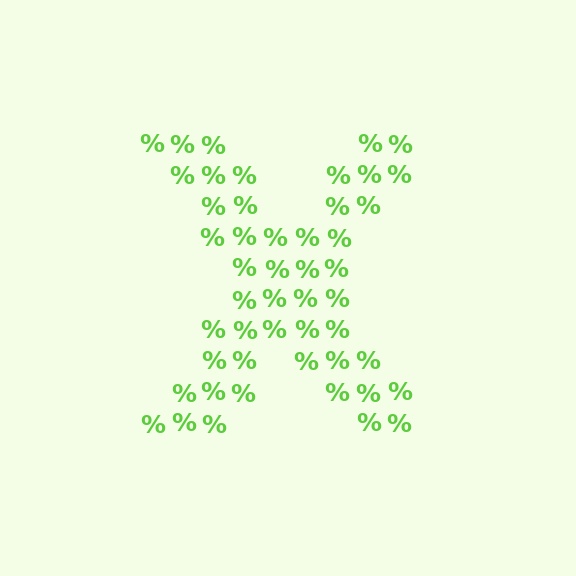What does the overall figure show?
The overall figure shows the letter X.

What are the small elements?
The small elements are percent signs.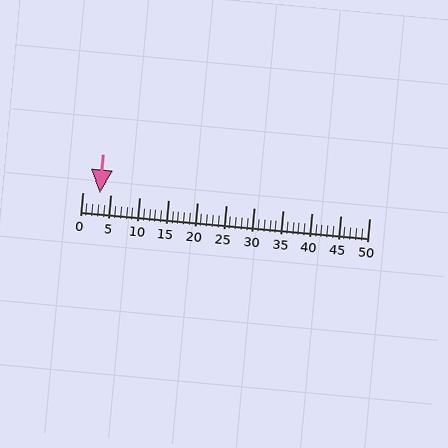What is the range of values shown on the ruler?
The ruler shows values from 0 to 50.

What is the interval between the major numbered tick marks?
The major tick marks are spaced 5 units apart.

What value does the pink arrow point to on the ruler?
The pink arrow points to approximately 3.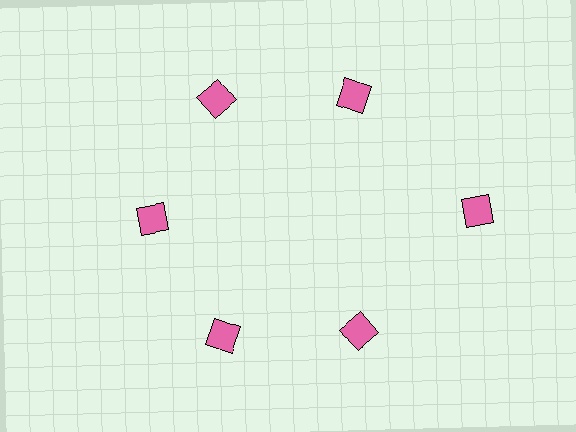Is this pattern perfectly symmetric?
No. The 6 pink squares are arranged in a ring, but one element near the 3 o'clock position is pushed outward from the center, breaking the 6-fold rotational symmetry.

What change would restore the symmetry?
The symmetry would be restored by moving it inward, back onto the ring so that all 6 squares sit at equal angles and equal distance from the center.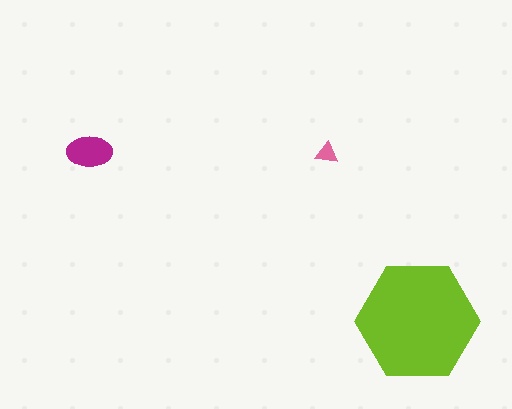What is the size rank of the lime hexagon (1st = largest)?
1st.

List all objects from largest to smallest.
The lime hexagon, the magenta ellipse, the pink triangle.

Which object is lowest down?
The lime hexagon is bottommost.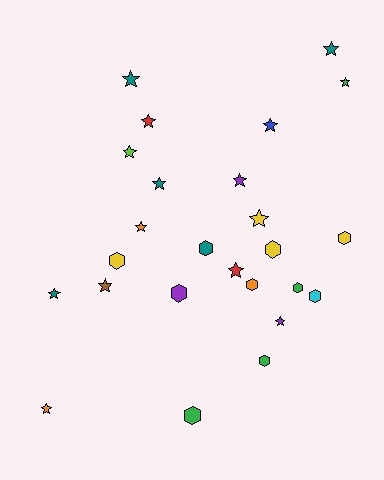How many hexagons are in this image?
There are 10 hexagons.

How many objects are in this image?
There are 25 objects.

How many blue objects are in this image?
There is 1 blue object.